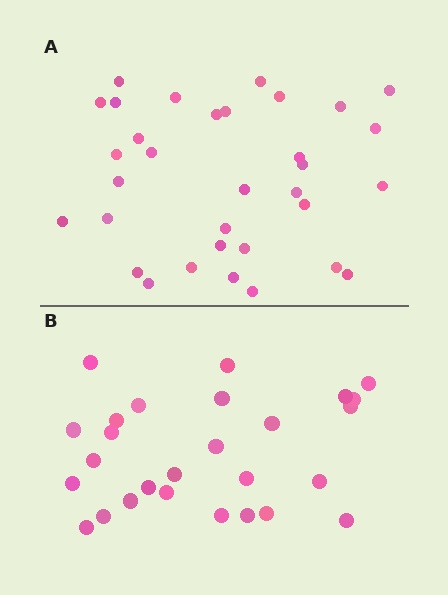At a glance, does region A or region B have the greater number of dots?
Region A (the top region) has more dots.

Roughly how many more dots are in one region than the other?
Region A has about 6 more dots than region B.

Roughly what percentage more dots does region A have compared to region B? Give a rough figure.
About 20% more.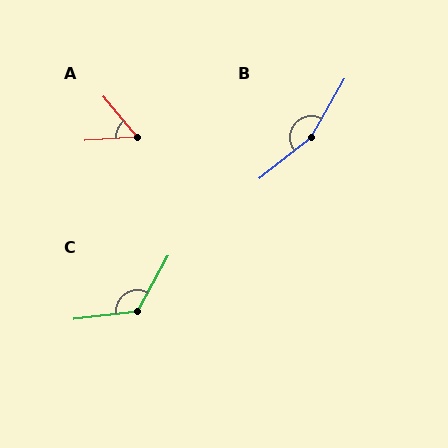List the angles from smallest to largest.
A (54°), C (126°), B (158°).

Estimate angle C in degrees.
Approximately 126 degrees.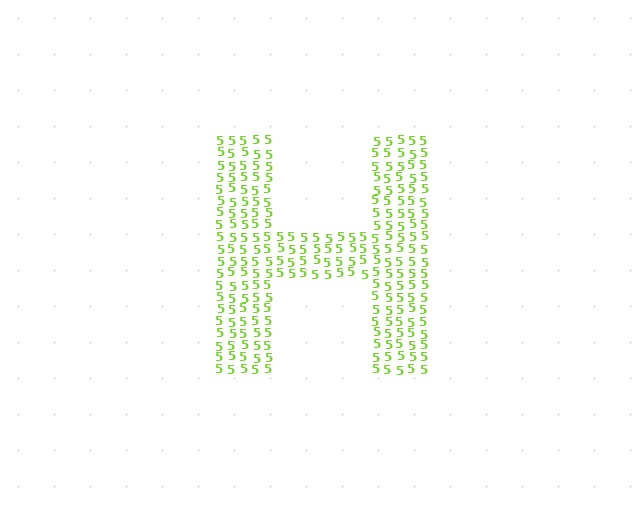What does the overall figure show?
The overall figure shows the letter H.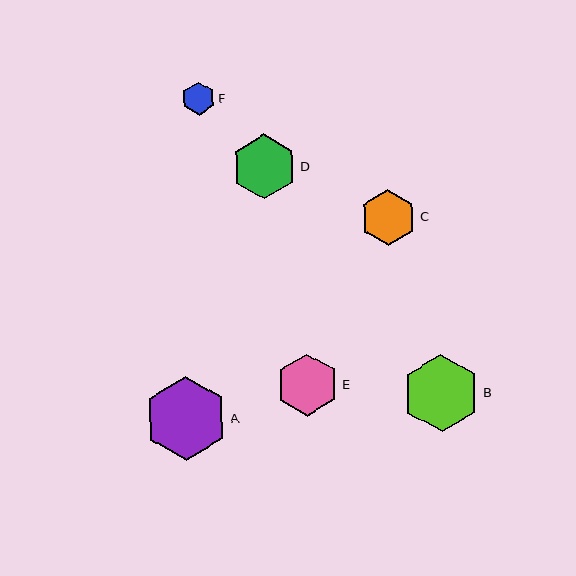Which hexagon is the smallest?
Hexagon F is the smallest with a size of approximately 33 pixels.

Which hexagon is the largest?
Hexagon A is the largest with a size of approximately 84 pixels.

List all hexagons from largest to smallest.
From largest to smallest: A, B, D, E, C, F.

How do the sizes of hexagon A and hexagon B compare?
Hexagon A and hexagon B are approximately the same size.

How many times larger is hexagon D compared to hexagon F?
Hexagon D is approximately 1.9 times the size of hexagon F.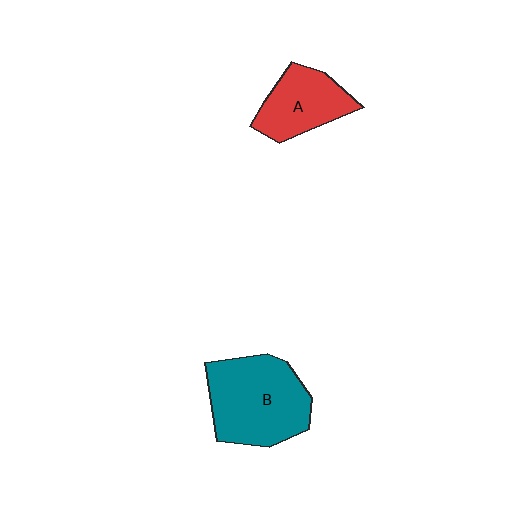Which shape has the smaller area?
Shape A (red).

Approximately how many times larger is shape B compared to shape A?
Approximately 1.6 times.